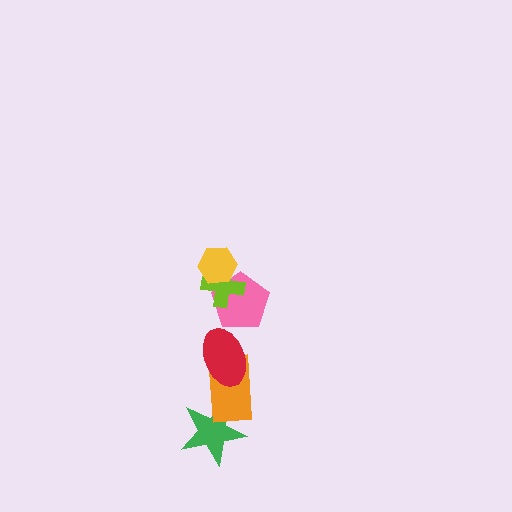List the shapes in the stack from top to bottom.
From top to bottom: the yellow hexagon, the lime cross, the pink pentagon, the red ellipse, the orange rectangle, the green star.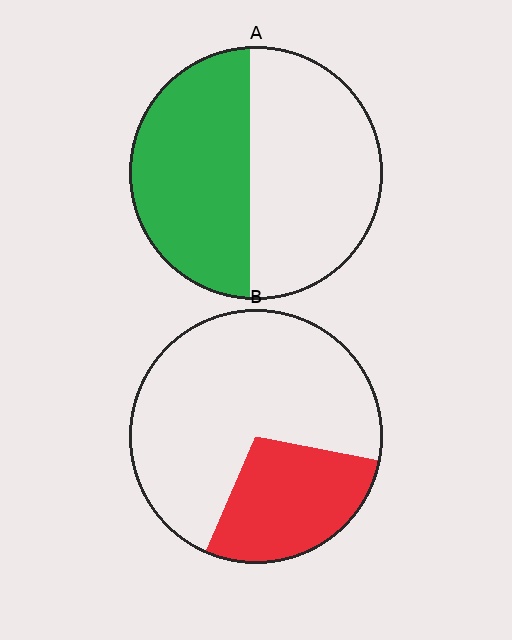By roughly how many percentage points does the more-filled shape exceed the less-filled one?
By roughly 20 percentage points (A over B).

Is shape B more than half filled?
No.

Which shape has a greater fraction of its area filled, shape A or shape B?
Shape A.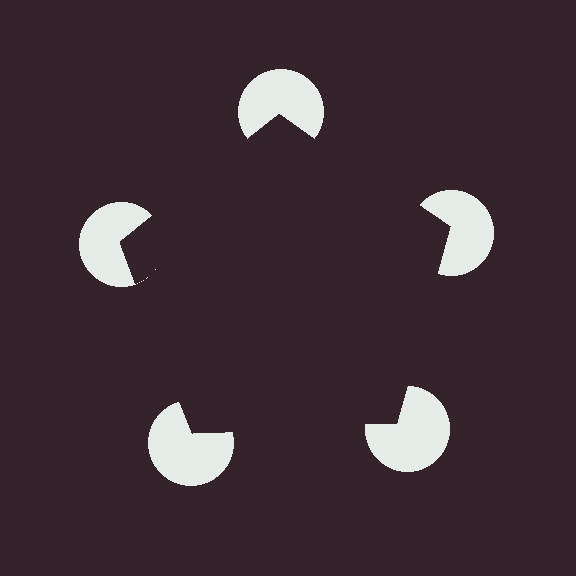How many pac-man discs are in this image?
There are 5 — one at each vertex of the illusory pentagon.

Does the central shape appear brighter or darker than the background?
It typically appears slightly darker than the background, even though no actual brightness change is drawn.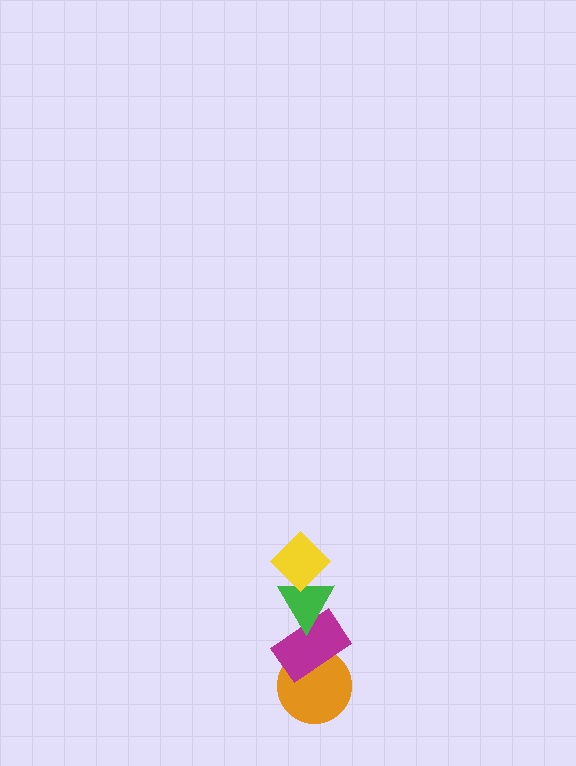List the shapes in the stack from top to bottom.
From top to bottom: the yellow diamond, the green triangle, the magenta rectangle, the orange circle.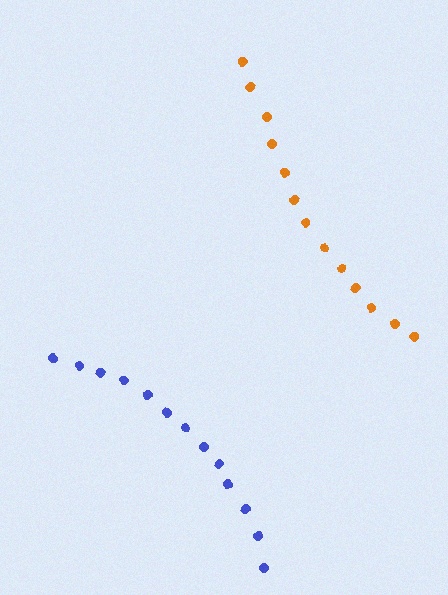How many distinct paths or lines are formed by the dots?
There are 2 distinct paths.